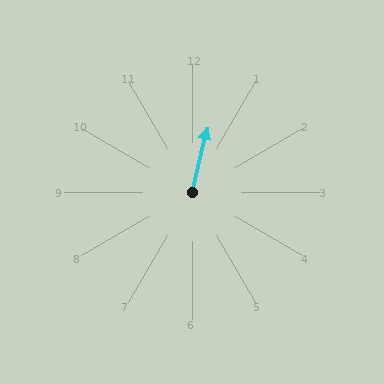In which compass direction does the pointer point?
North.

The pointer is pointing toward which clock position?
Roughly 12 o'clock.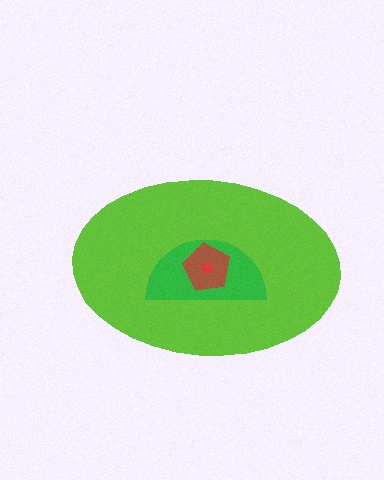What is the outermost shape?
The lime ellipse.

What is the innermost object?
The red diamond.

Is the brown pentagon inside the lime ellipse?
Yes.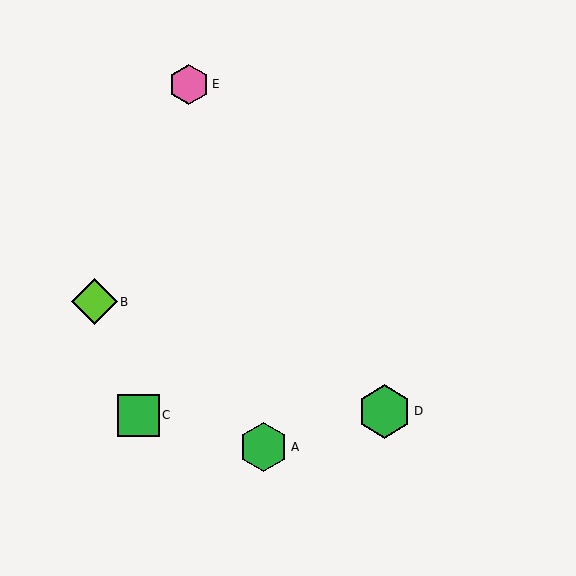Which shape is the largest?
The green hexagon (labeled D) is the largest.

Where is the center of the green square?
The center of the green square is at (138, 415).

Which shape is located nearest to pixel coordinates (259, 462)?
The green hexagon (labeled A) at (263, 447) is nearest to that location.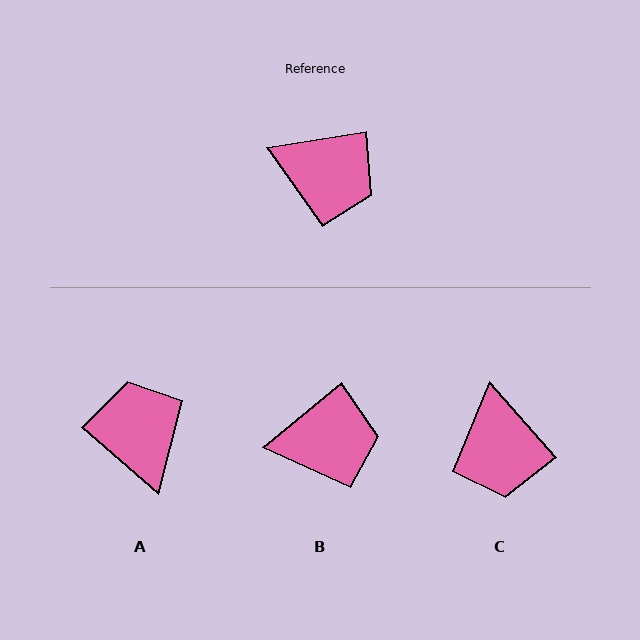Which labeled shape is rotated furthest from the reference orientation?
A, about 130 degrees away.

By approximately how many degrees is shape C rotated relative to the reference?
Approximately 57 degrees clockwise.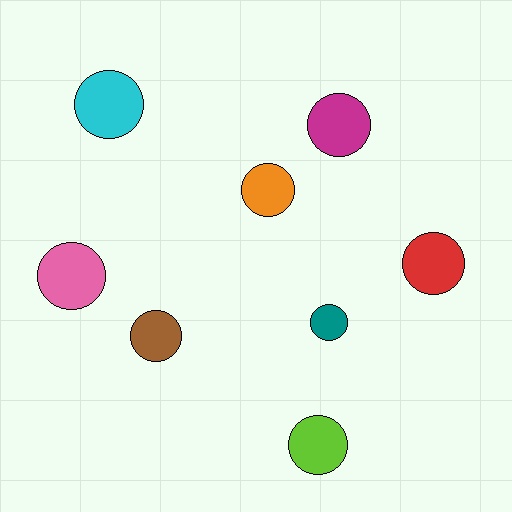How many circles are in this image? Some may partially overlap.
There are 8 circles.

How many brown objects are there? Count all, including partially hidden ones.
There is 1 brown object.